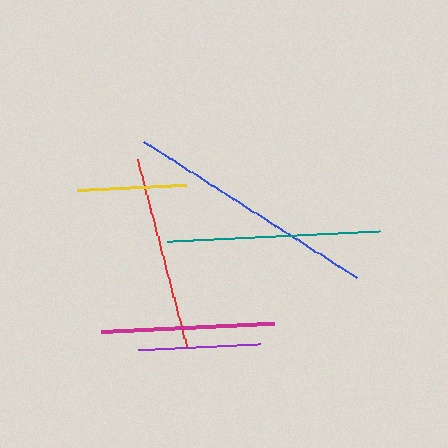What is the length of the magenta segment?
The magenta segment is approximately 173 pixels long.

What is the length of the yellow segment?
The yellow segment is approximately 109 pixels long.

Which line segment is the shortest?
The yellow line is the shortest at approximately 109 pixels.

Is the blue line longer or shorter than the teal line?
The blue line is longer than the teal line.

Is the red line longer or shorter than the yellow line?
The red line is longer than the yellow line.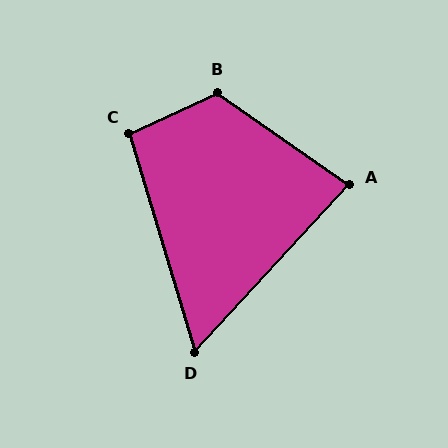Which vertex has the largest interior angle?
B, at approximately 120 degrees.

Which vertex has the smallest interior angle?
D, at approximately 60 degrees.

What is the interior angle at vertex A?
Approximately 82 degrees (acute).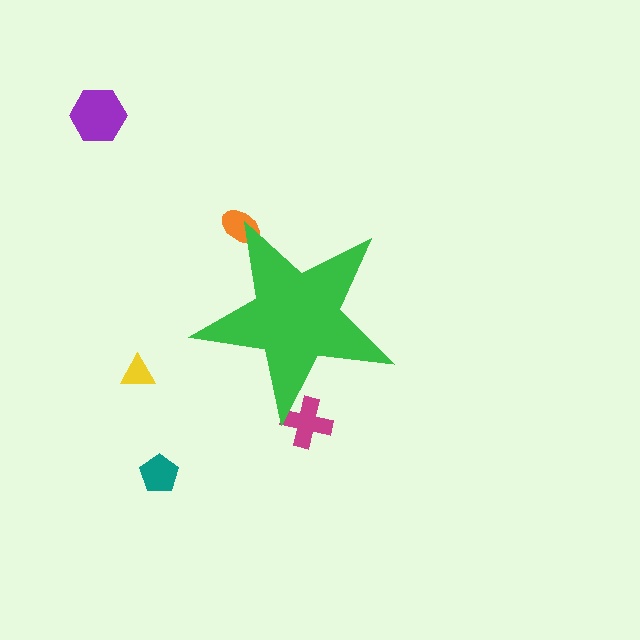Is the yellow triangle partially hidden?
No, the yellow triangle is fully visible.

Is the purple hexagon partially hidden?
No, the purple hexagon is fully visible.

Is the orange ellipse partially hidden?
Yes, the orange ellipse is partially hidden behind the green star.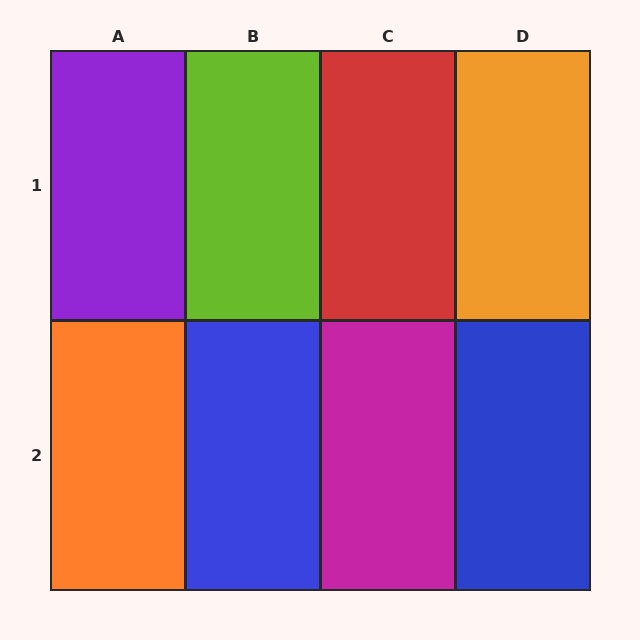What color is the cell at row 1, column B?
Lime.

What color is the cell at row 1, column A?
Purple.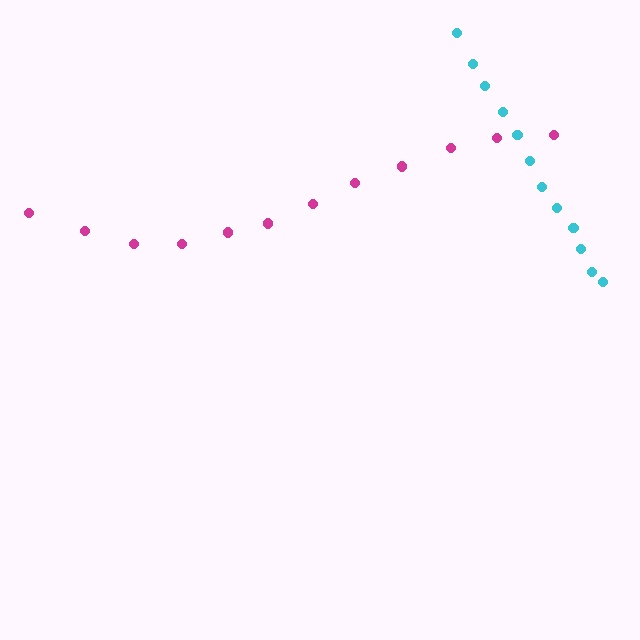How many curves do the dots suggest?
There are 2 distinct paths.